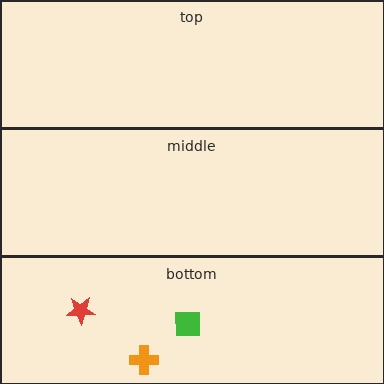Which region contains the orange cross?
The bottom region.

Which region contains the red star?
The bottom region.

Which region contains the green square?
The bottom region.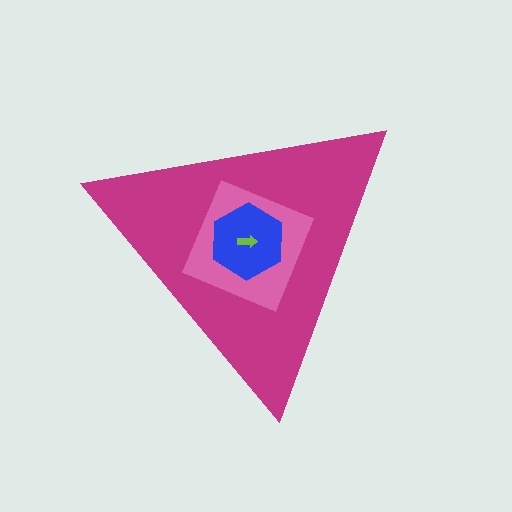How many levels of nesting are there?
4.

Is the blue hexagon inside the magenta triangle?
Yes.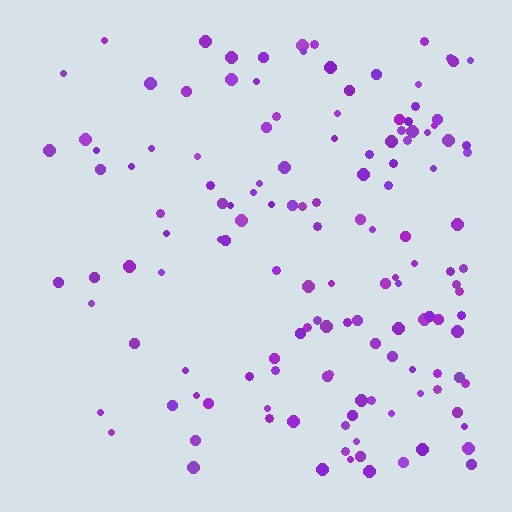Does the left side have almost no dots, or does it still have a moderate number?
Still a moderate number, just noticeably fewer than the right.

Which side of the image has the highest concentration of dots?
The right.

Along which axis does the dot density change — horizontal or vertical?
Horizontal.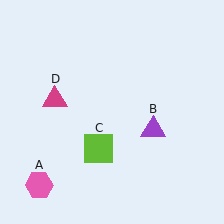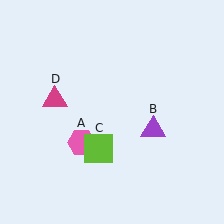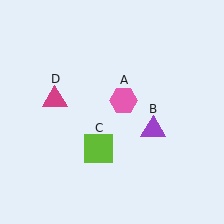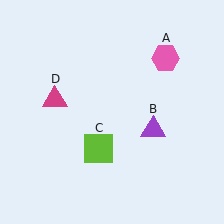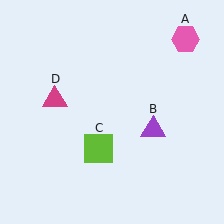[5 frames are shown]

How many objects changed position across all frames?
1 object changed position: pink hexagon (object A).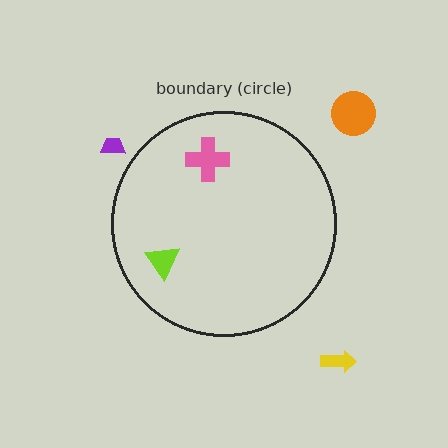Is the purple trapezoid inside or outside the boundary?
Outside.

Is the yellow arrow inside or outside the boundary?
Outside.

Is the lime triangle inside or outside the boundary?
Inside.